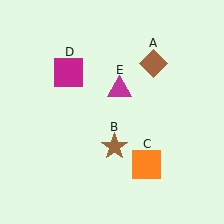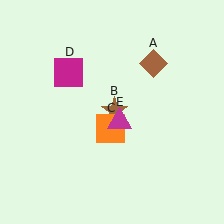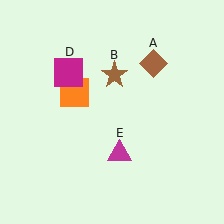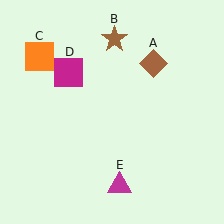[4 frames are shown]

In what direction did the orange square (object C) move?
The orange square (object C) moved up and to the left.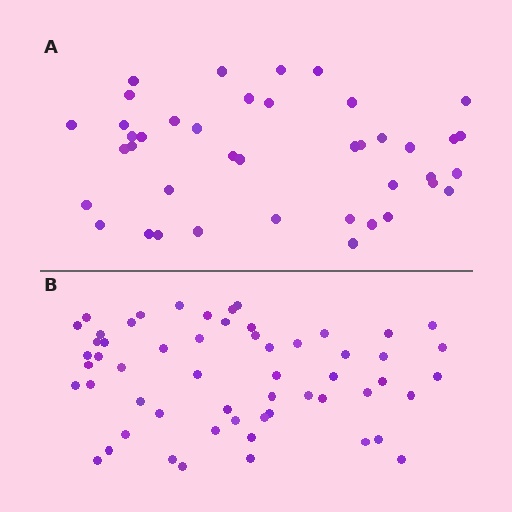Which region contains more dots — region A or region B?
Region B (the bottom region) has more dots.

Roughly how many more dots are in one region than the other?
Region B has approximately 15 more dots than region A.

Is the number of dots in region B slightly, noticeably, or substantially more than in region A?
Region B has noticeably more, but not dramatically so. The ratio is roughly 1.4 to 1.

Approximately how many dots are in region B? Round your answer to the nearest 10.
About 60 dots. (The exact count is 57, which rounds to 60.)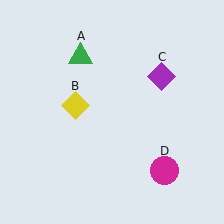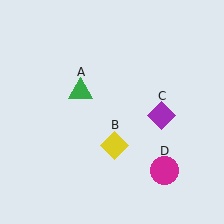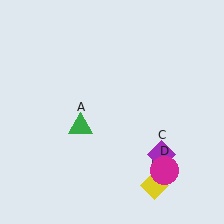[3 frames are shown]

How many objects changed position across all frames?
3 objects changed position: green triangle (object A), yellow diamond (object B), purple diamond (object C).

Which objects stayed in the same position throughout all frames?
Magenta circle (object D) remained stationary.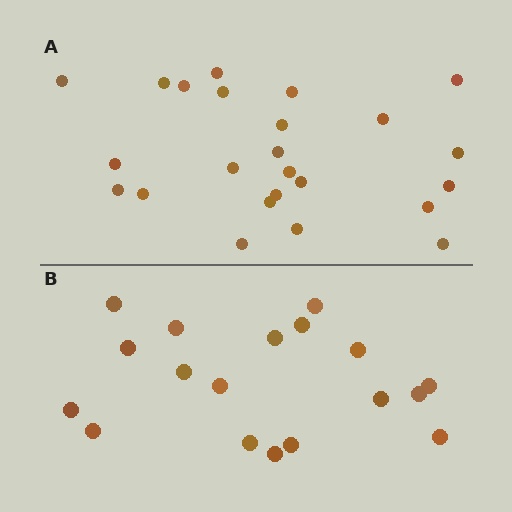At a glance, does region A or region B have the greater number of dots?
Region A (the top region) has more dots.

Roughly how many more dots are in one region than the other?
Region A has about 6 more dots than region B.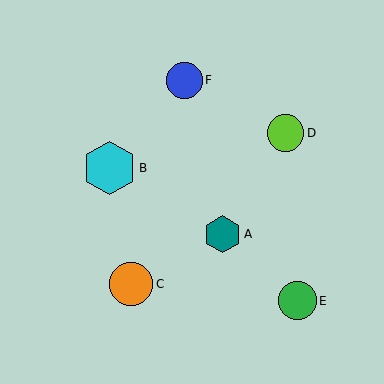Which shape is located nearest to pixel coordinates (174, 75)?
The blue circle (labeled F) at (184, 80) is nearest to that location.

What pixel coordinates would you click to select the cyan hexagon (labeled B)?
Click at (110, 168) to select the cyan hexagon B.